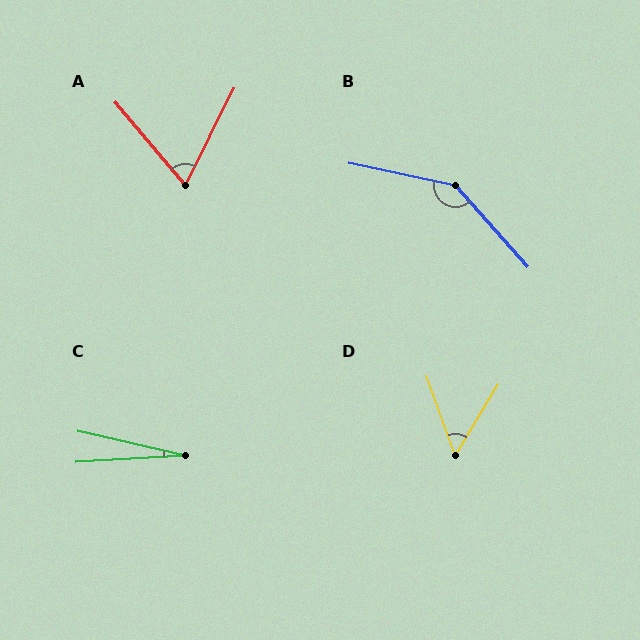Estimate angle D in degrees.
Approximately 51 degrees.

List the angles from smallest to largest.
C (16°), D (51°), A (67°), B (143°).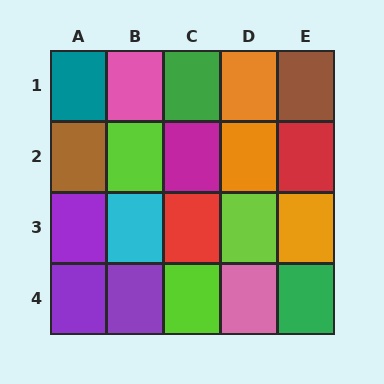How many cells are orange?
3 cells are orange.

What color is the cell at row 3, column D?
Lime.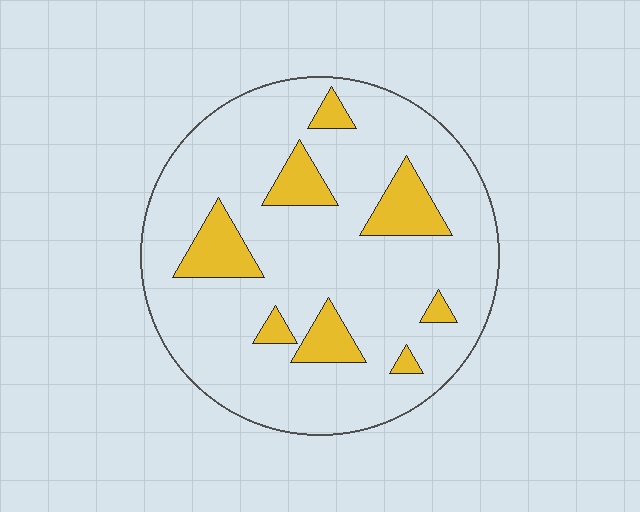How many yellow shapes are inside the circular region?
8.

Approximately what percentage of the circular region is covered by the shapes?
Approximately 15%.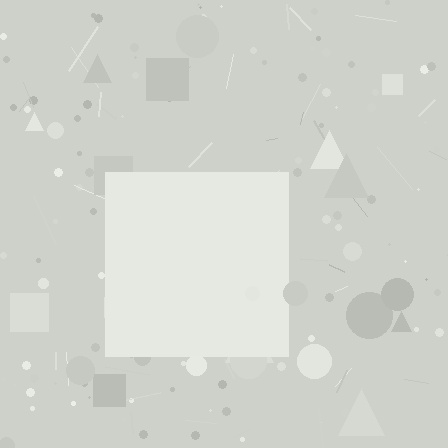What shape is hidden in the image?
A square is hidden in the image.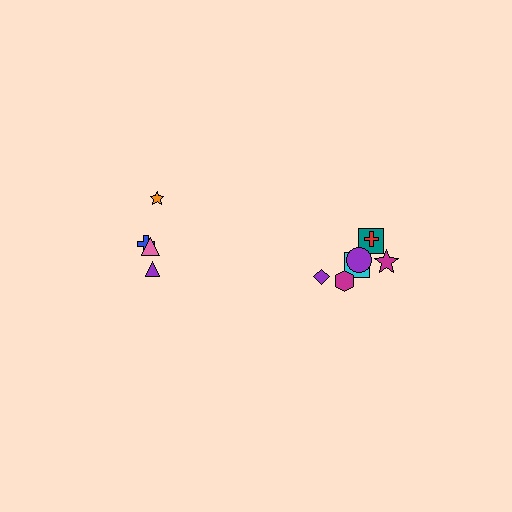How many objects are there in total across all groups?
There are 11 objects.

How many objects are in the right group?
There are 7 objects.